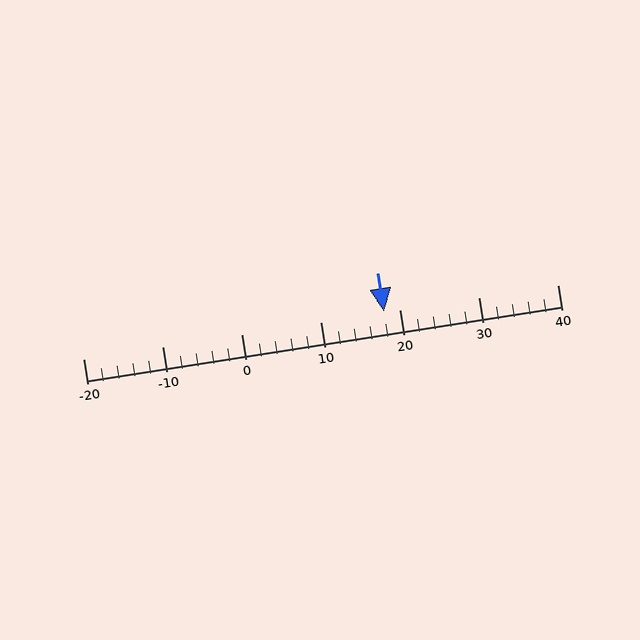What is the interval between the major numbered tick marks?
The major tick marks are spaced 10 units apart.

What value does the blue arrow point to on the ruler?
The blue arrow points to approximately 18.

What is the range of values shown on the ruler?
The ruler shows values from -20 to 40.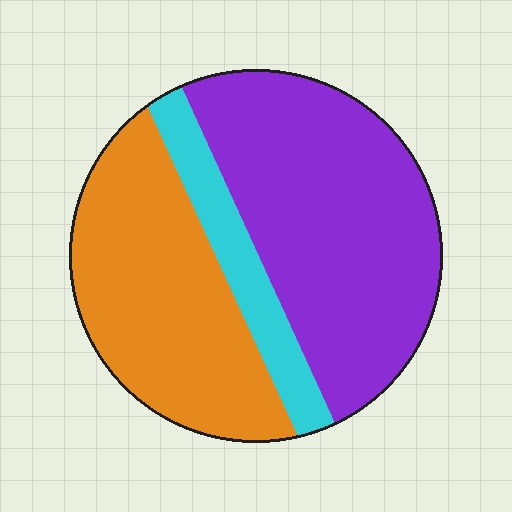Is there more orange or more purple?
Purple.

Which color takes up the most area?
Purple, at roughly 50%.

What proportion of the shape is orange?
Orange takes up about three eighths (3/8) of the shape.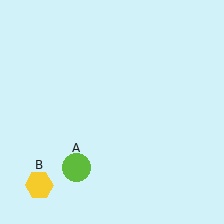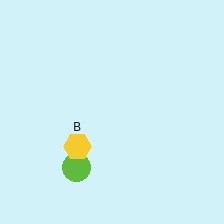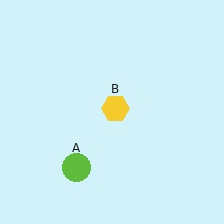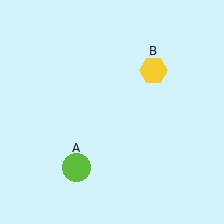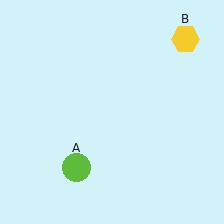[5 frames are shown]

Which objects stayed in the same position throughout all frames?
Lime circle (object A) remained stationary.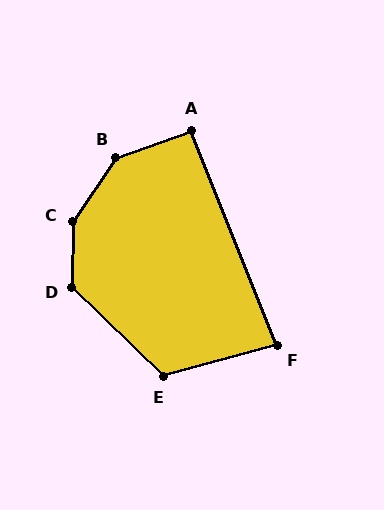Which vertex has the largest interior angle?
C, at approximately 146 degrees.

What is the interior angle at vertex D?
Approximately 134 degrees (obtuse).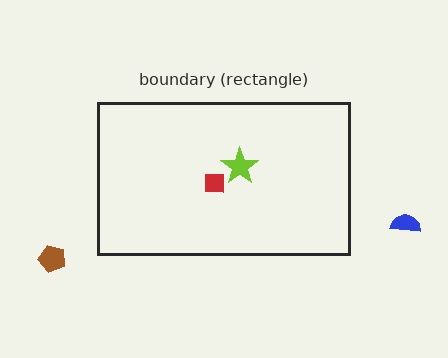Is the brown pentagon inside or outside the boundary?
Outside.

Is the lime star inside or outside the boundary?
Inside.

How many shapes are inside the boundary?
2 inside, 2 outside.